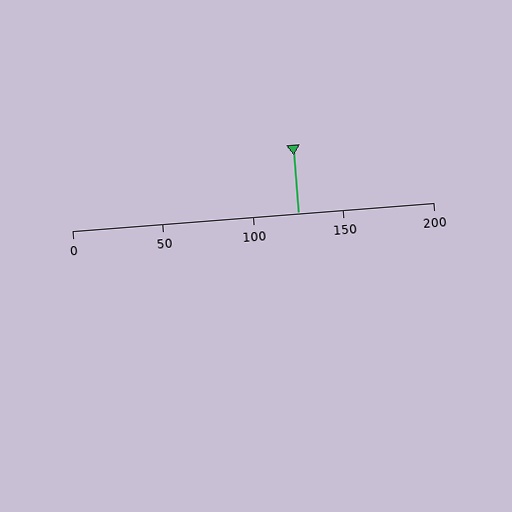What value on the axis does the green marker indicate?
The marker indicates approximately 125.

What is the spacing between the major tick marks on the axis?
The major ticks are spaced 50 apart.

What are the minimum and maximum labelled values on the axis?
The axis runs from 0 to 200.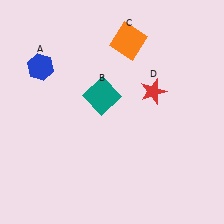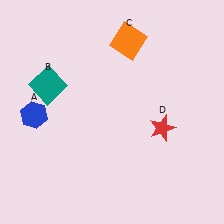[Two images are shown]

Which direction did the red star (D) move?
The red star (D) moved down.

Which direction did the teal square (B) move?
The teal square (B) moved left.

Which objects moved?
The objects that moved are: the blue hexagon (A), the teal square (B), the red star (D).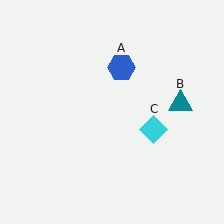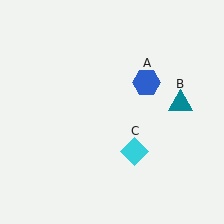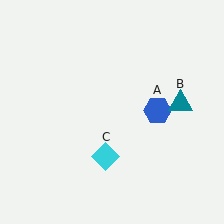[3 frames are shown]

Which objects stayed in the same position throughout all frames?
Teal triangle (object B) remained stationary.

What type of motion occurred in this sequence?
The blue hexagon (object A), cyan diamond (object C) rotated clockwise around the center of the scene.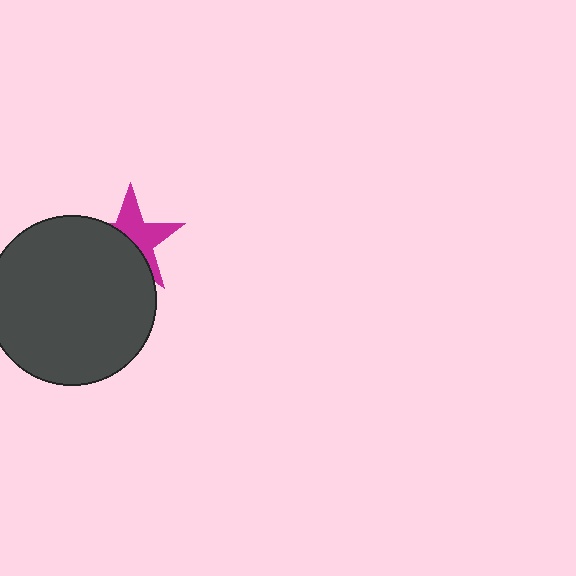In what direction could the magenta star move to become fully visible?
The magenta star could move toward the upper-right. That would shift it out from behind the dark gray circle entirely.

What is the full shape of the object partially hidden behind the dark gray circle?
The partially hidden object is a magenta star.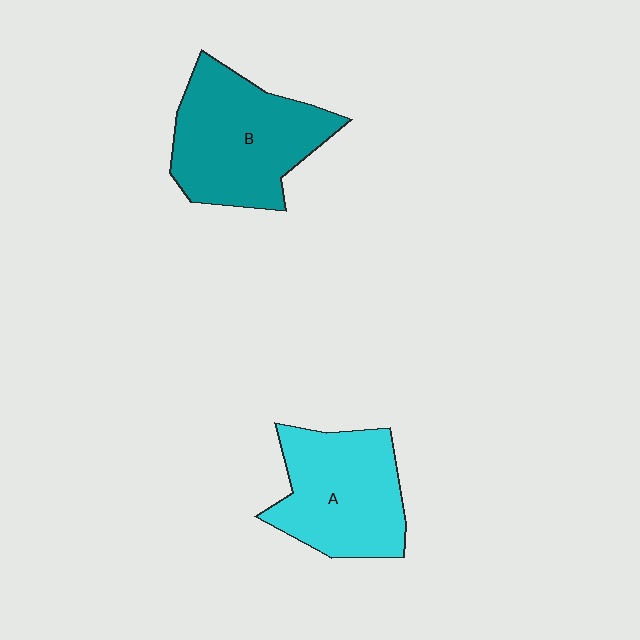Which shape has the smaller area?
Shape A (cyan).